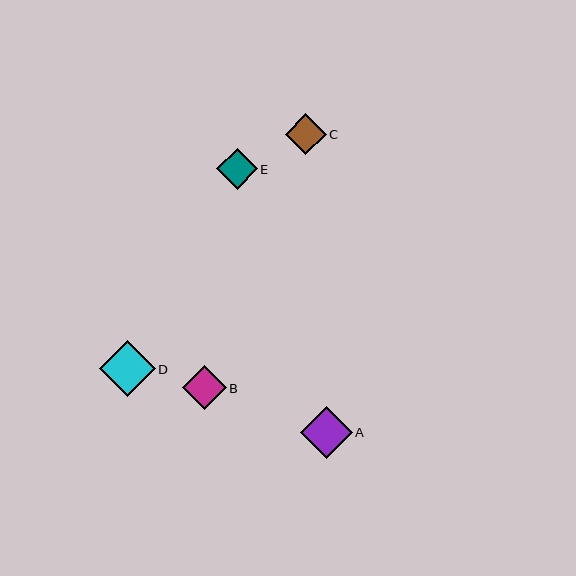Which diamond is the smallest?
Diamond E is the smallest with a size of approximately 40 pixels.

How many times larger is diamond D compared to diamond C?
Diamond D is approximately 1.4 times the size of diamond C.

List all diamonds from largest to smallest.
From largest to smallest: D, A, B, C, E.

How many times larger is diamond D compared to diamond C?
Diamond D is approximately 1.4 times the size of diamond C.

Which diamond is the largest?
Diamond D is the largest with a size of approximately 56 pixels.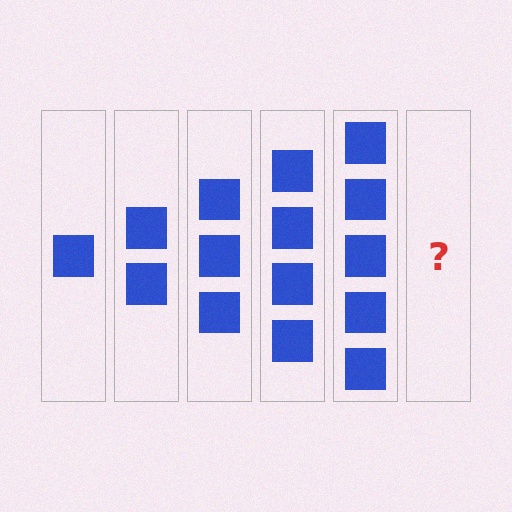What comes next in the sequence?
The next element should be 6 squares.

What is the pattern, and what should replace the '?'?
The pattern is that each step adds one more square. The '?' should be 6 squares.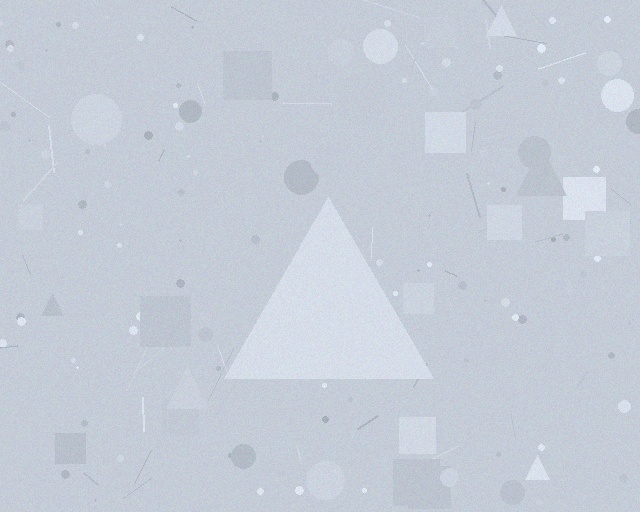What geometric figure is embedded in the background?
A triangle is embedded in the background.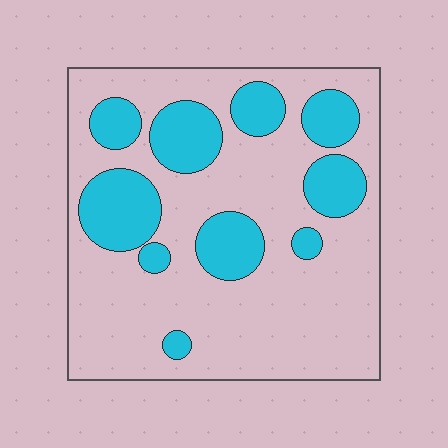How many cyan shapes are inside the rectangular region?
10.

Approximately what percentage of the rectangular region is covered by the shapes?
Approximately 25%.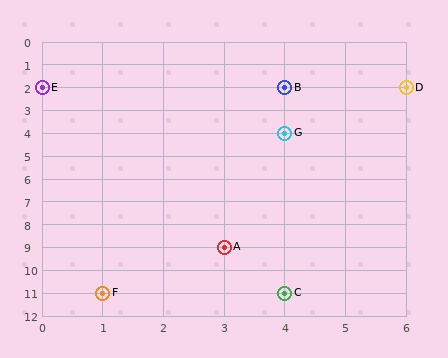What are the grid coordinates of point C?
Point C is at grid coordinates (4, 11).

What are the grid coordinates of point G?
Point G is at grid coordinates (4, 4).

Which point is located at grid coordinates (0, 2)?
Point E is at (0, 2).